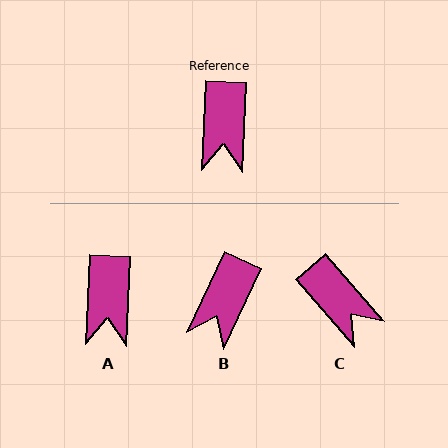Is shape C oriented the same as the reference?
No, it is off by about 44 degrees.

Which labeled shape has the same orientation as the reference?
A.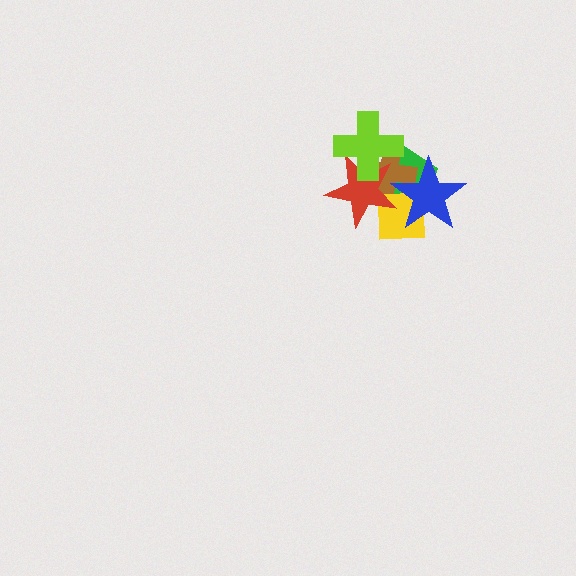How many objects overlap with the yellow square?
4 objects overlap with the yellow square.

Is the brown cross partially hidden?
Yes, it is partially covered by another shape.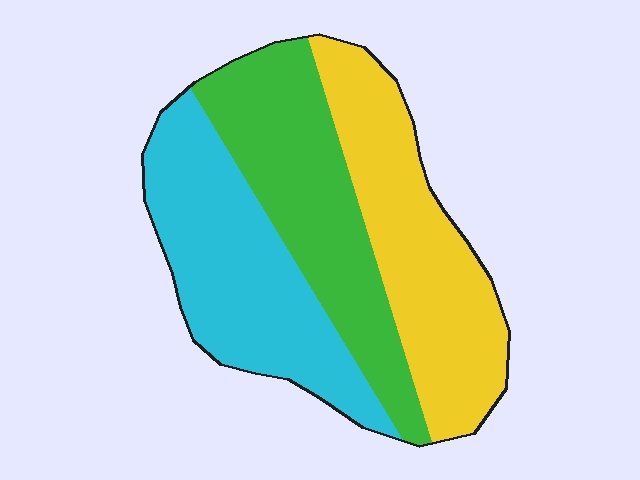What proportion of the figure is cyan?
Cyan covers roughly 35% of the figure.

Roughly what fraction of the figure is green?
Green takes up about one third (1/3) of the figure.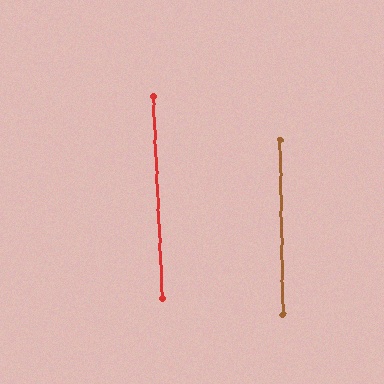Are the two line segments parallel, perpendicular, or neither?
Parallel — their directions differ by only 1.5°.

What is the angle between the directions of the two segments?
Approximately 1 degree.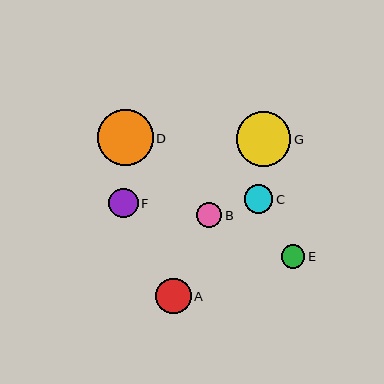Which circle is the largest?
Circle D is the largest with a size of approximately 56 pixels.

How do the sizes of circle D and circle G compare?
Circle D and circle G are approximately the same size.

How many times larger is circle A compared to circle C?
Circle A is approximately 1.2 times the size of circle C.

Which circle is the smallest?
Circle E is the smallest with a size of approximately 24 pixels.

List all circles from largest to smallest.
From largest to smallest: D, G, A, F, C, B, E.